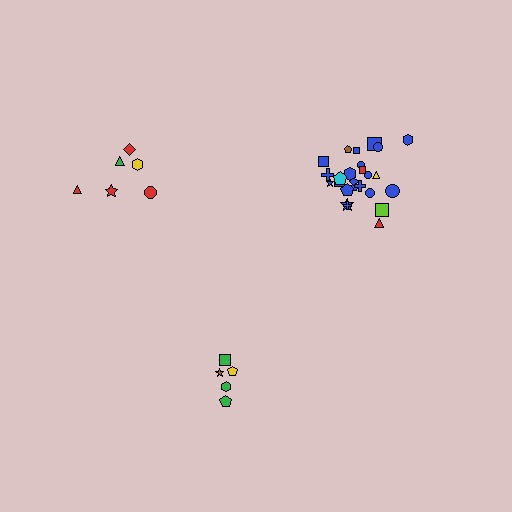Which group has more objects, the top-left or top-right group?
The top-right group.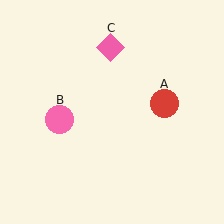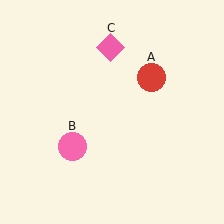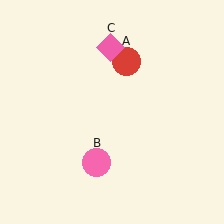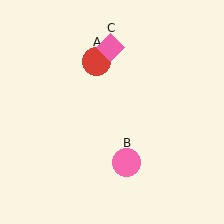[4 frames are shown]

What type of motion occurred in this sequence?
The red circle (object A), pink circle (object B) rotated counterclockwise around the center of the scene.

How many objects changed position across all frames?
2 objects changed position: red circle (object A), pink circle (object B).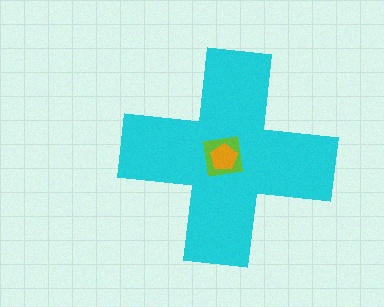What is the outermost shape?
The cyan cross.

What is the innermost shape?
The orange pentagon.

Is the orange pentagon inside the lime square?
Yes.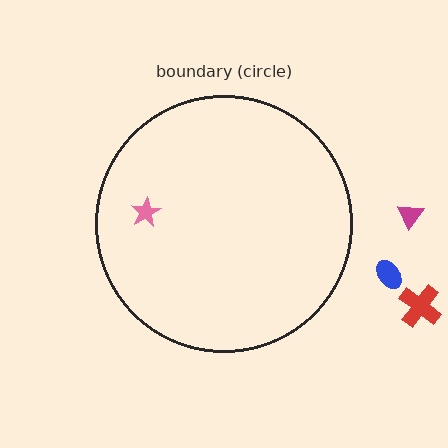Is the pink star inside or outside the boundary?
Inside.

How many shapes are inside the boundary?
1 inside, 3 outside.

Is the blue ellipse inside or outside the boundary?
Outside.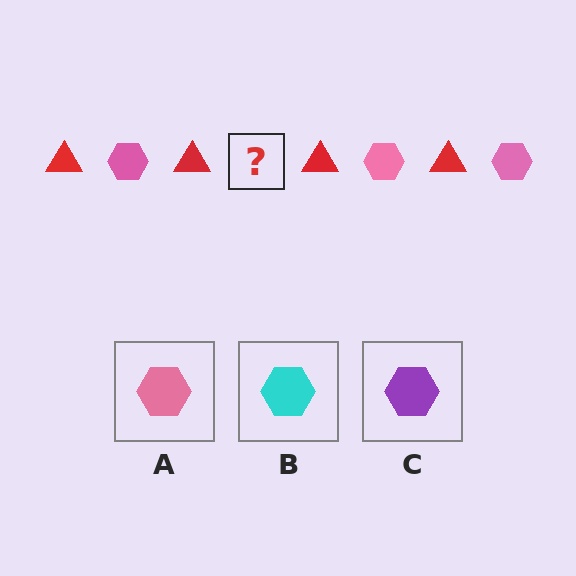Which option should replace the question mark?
Option A.